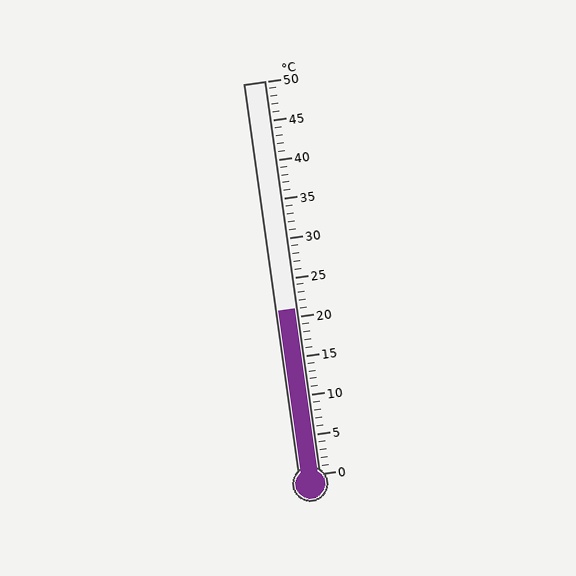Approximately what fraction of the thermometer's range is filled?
The thermometer is filled to approximately 40% of its range.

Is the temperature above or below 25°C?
The temperature is below 25°C.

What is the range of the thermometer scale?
The thermometer scale ranges from 0°C to 50°C.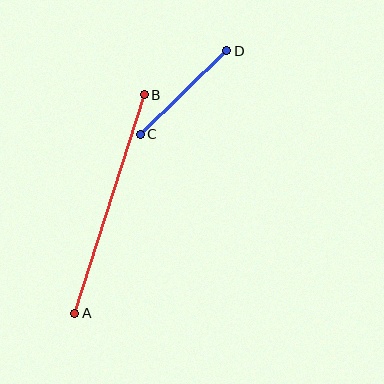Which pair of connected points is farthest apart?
Points A and B are farthest apart.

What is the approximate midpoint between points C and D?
The midpoint is at approximately (183, 93) pixels.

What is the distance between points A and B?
The distance is approximately 229 pixels.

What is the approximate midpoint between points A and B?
The midpoint is at approximately (109, 204) pixels.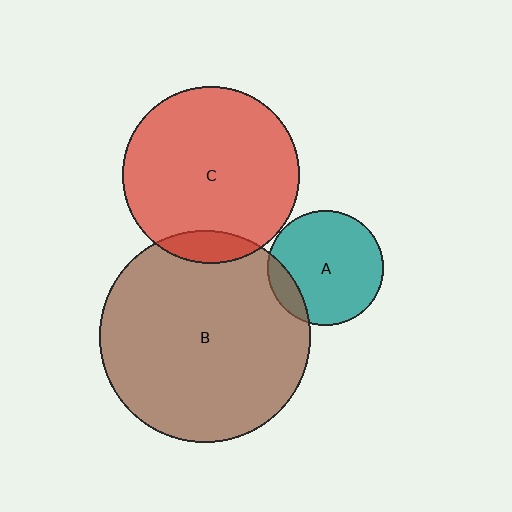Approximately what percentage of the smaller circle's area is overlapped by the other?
Approximately 10%.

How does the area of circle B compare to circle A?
Approximately 3.3 times.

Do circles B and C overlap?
Yes.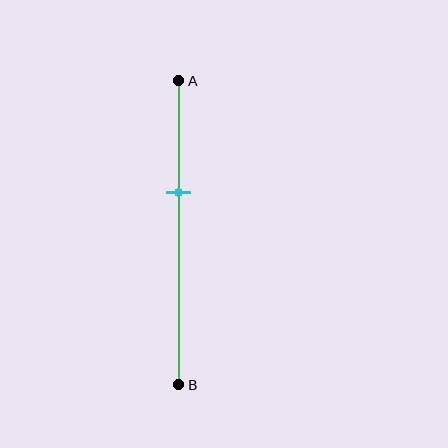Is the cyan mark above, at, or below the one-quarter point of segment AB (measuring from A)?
The cyan mark is below the one-quarter point of segment AB.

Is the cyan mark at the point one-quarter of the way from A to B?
No, the mark is at about 35% from A, not at the 25% one-quarter point.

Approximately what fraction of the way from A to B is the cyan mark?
The cyan mark is approximately 35% of the way from A to B.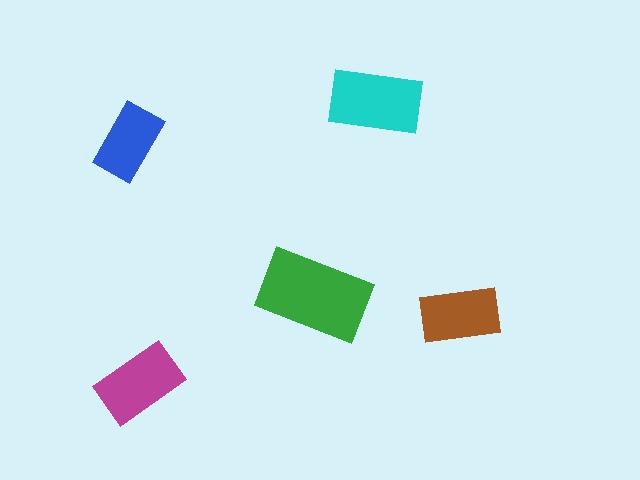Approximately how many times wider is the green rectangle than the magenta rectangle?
About 1.5 times wider.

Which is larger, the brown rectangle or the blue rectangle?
The brown one.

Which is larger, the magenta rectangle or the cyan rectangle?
The cyan one.